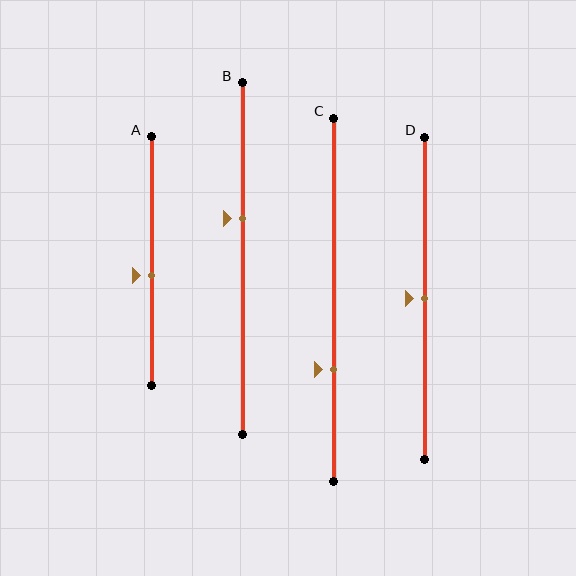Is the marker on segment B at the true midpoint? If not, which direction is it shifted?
No, the marker on segment B is shifted upward by about 11% of the segment length.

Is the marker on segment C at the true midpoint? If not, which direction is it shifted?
No, the marker on segment C is shifted downward by about 19% of the segment length.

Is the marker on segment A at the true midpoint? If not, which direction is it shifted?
No, the marker on segment A is shifted downward by about 6% of the segment length.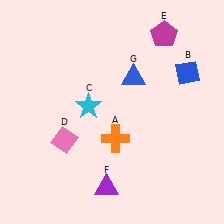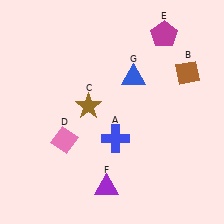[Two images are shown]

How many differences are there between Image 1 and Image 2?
There are 3 differences between the two images.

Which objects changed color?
A changed from orange to blue. B changed from blue to brown. C changed from cyan to brown.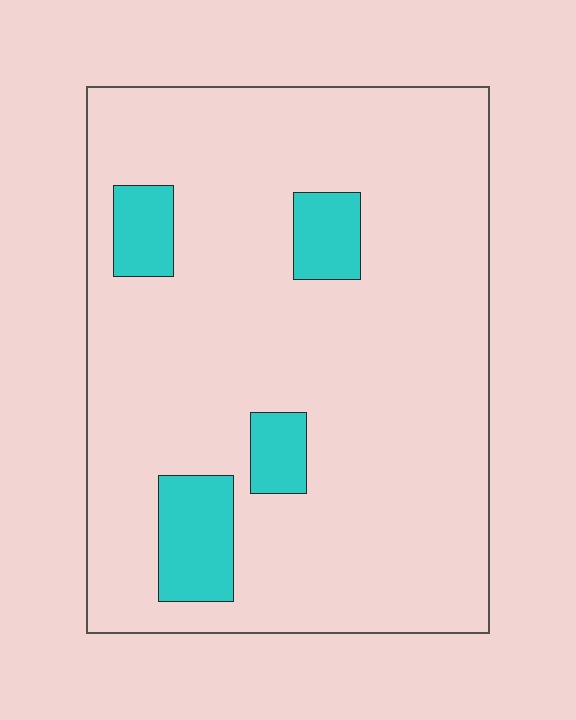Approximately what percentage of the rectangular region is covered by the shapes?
Approximately 10%.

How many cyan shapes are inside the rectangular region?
4.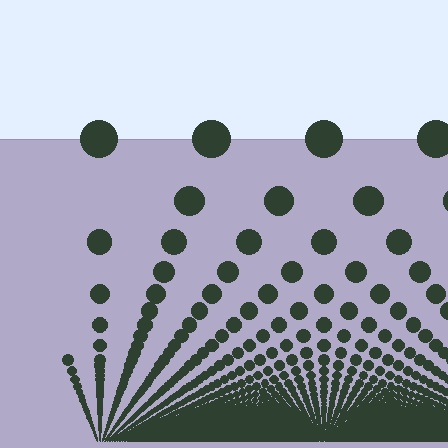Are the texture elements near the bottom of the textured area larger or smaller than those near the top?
Smaller. The gradient is inverted — elements near the bottom are smaller and denser.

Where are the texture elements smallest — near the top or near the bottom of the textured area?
Near the bottom.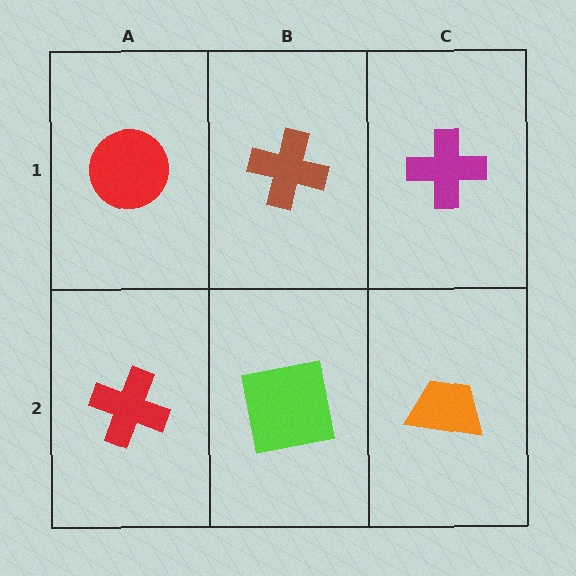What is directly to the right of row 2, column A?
A lime square.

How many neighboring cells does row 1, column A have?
2.